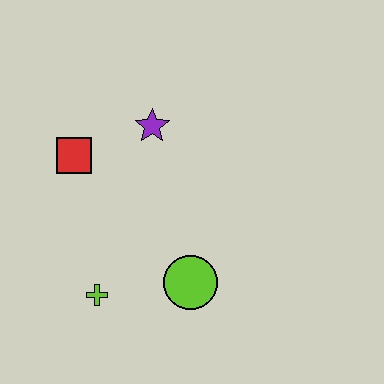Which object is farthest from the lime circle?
The red square is farthest from the lime circle.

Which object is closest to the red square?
The purple star is closest to the red square.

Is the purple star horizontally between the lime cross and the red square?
No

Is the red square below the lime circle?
No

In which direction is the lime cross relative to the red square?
The lime cross is below the red square.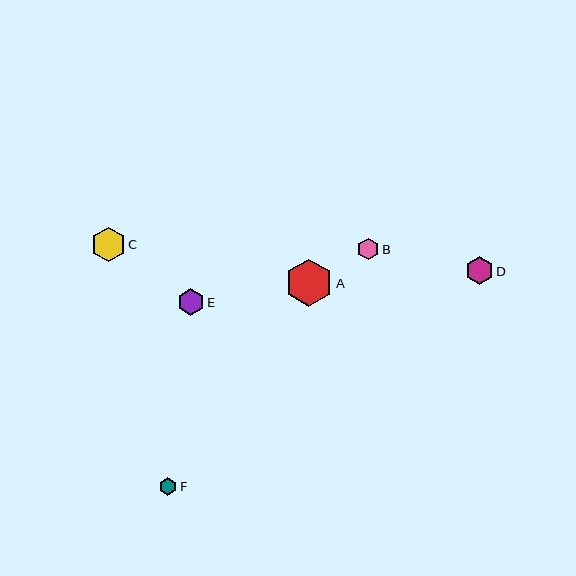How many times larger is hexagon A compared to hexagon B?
Hexagon A is approximately 2.2 times the size of hexagon B.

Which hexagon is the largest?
Hexagon A is the largest with a size of approximately 47 pixels.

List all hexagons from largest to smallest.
From largest to smallest: A, C, D, E, B, F.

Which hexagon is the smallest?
Hexagon F is the smallest with a size of approximately 18 pixels.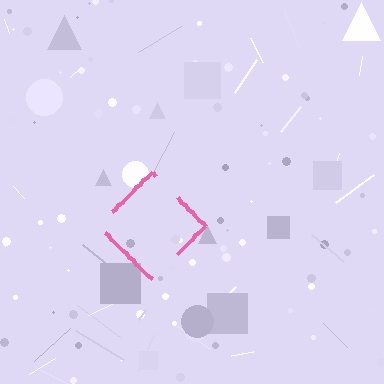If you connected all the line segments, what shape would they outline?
They would outline a diamond.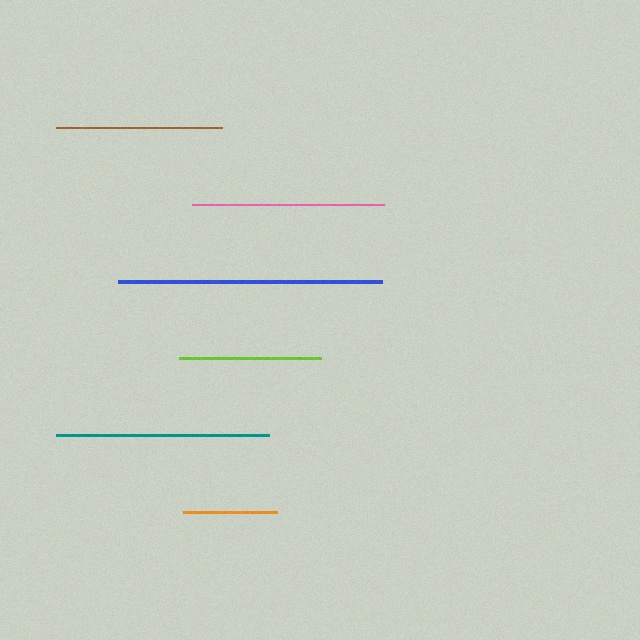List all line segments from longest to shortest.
From longest to shortest: blue, teal, pink, brown, lime, orange.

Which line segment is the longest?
The blue line is the longest at approximately 264 pixels.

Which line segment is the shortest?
The orange line is the shortest at approximately 94 pixels.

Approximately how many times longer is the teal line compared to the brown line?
The teal line is approximately 1.3 times the length of the brown line.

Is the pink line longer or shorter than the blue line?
The blue line is longer than the pink line.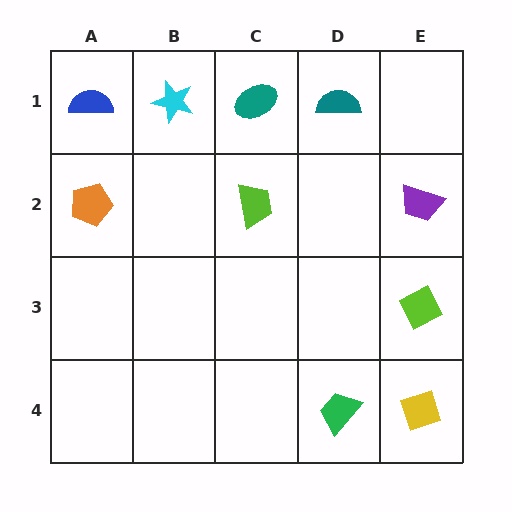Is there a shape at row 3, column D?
No, that cell is empty.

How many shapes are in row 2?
3 shapes.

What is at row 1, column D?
A teal semicircle.